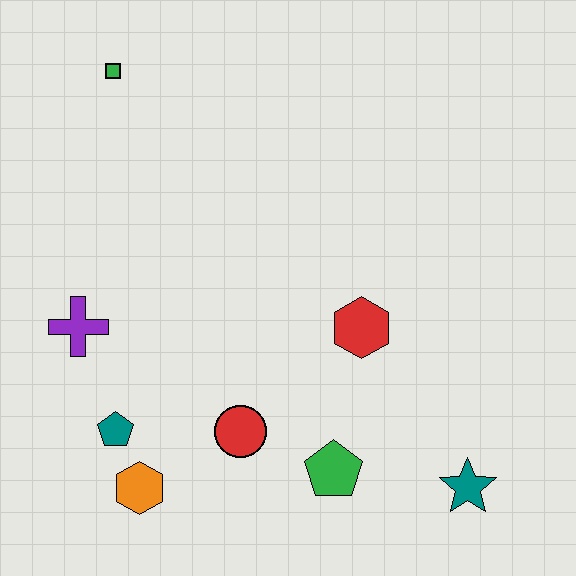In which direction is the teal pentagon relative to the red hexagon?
The teal pentagon is to the left of the red hexagon.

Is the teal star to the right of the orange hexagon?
Yes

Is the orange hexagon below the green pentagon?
Yes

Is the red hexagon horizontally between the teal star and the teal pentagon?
Yes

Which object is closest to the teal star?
The green pentagon is closest to the teal star.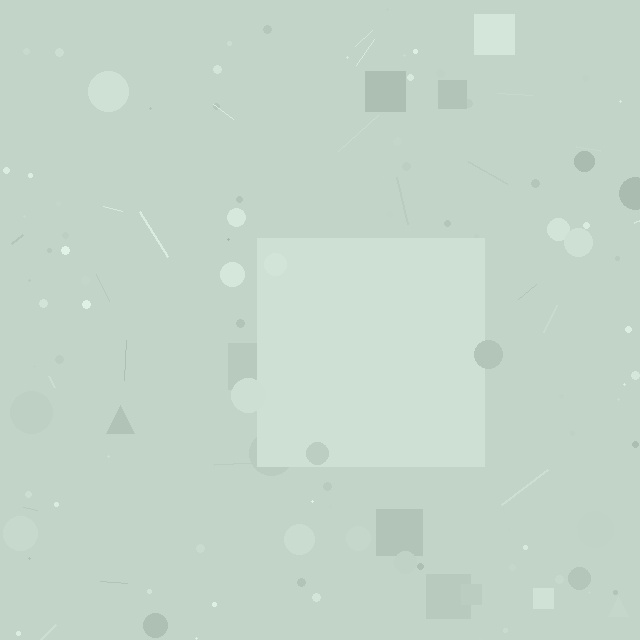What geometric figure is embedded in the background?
A square is embedded in the background.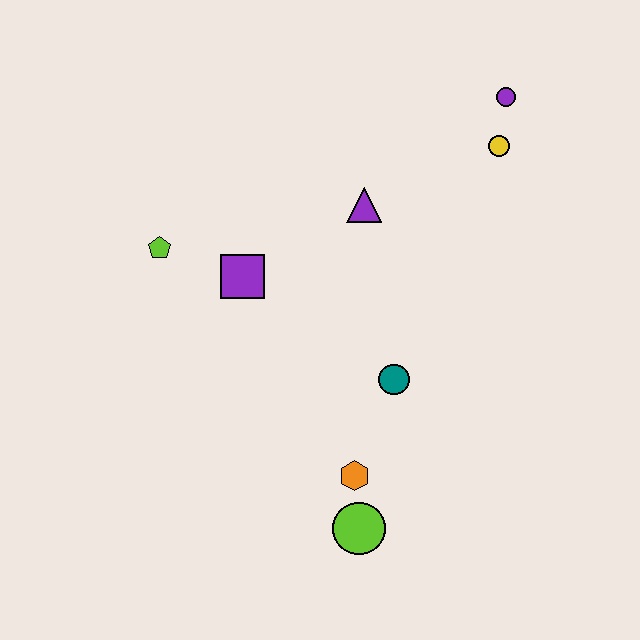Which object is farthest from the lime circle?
The purple circle is farthest from the lime circle.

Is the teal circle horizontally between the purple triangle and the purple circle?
Yes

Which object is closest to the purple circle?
The yellow circle is closest to the purple circle.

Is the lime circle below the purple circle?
Yes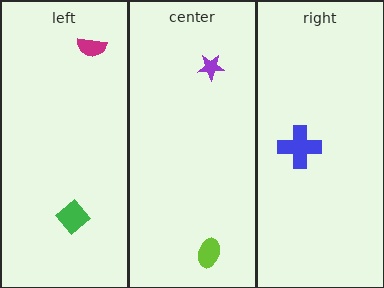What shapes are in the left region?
The magenta semicircle, the green diamond.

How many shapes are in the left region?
2.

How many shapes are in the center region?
2.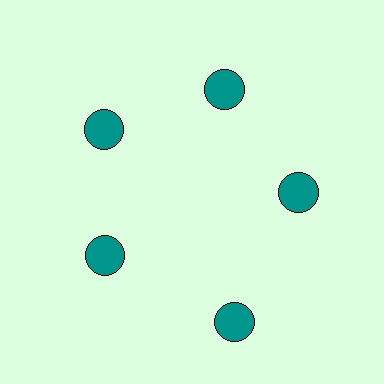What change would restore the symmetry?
The symmetry would be restored by moving it inward, back onto the ring so that all 5 circles sit at equal angles and equal distance from the center.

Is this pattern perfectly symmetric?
No. The 5 teal circles are arranged in a ring, but one element near the 5 o'clock position is pushed outward from the center, breaking the 5-fold rotational symmetry.